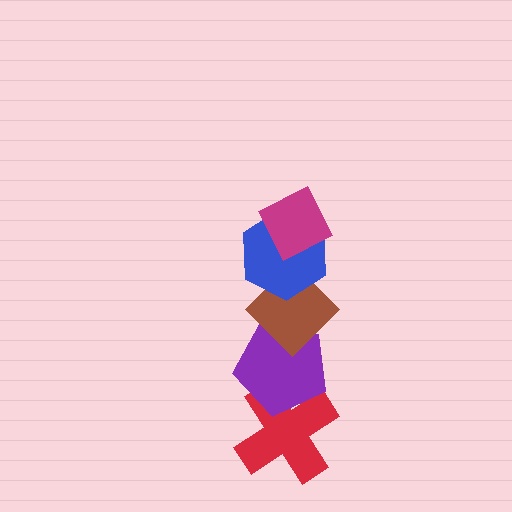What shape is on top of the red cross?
The purple pentagon is on top of the red cross.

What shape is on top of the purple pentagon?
The brown diamond is on top of the purple pentagon.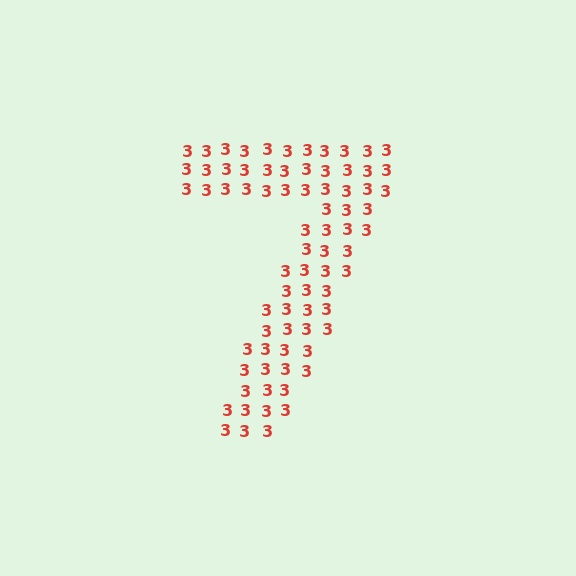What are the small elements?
The small elements are digit 3's.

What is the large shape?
The large shape is the digit 7.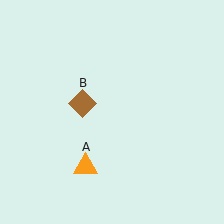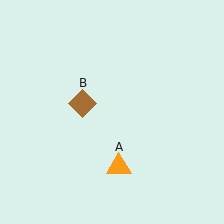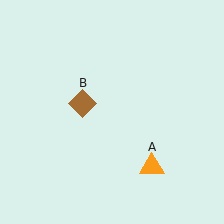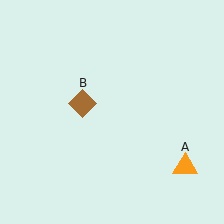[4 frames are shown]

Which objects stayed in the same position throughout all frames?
Brown diamond (object B) remained stationary.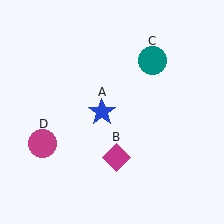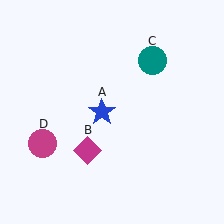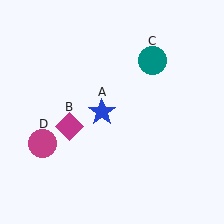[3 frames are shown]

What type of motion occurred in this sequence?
The magenta diamond (object B) rotated clockwise around the center of the scene.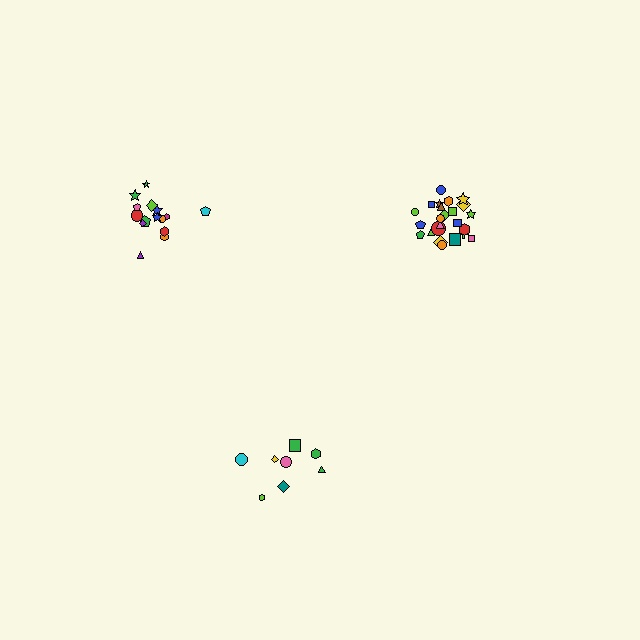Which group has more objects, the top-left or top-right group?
The top-right group.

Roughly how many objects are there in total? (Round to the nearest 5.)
Roughly 50 objects in total.